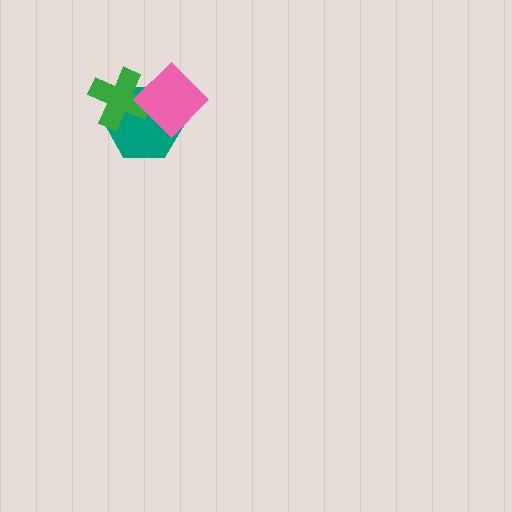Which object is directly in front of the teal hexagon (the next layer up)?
The green cross is directly in front of the teal hexagon.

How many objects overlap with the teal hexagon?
2 objects overlap with the teal hexagon.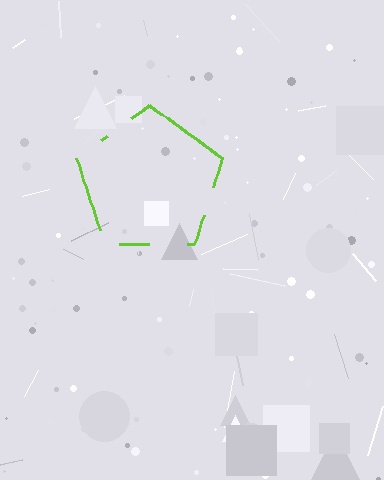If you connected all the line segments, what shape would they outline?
They would outline a pentagon.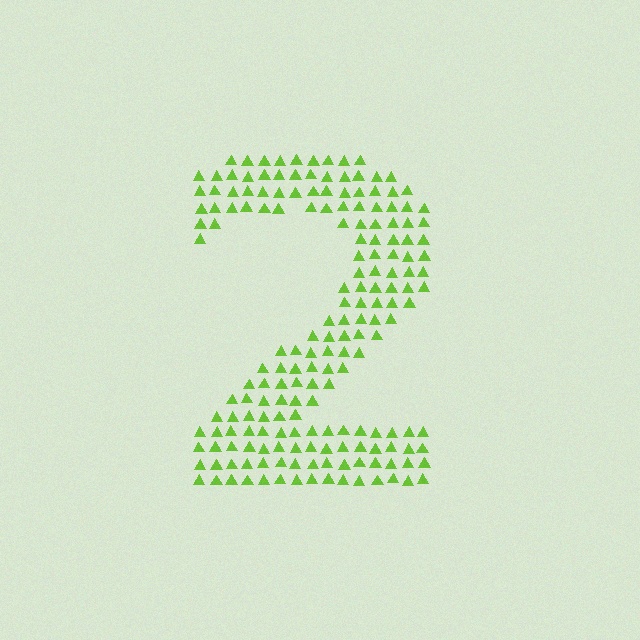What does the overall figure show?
The overall figure shows the digit 2.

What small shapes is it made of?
It is made of small triangles.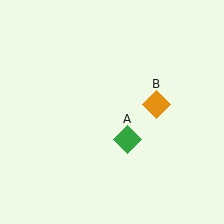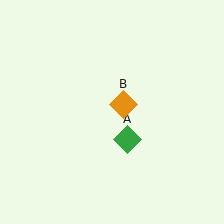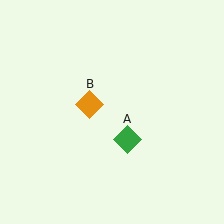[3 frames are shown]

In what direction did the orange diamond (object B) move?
The orange diamond (object B) moved left.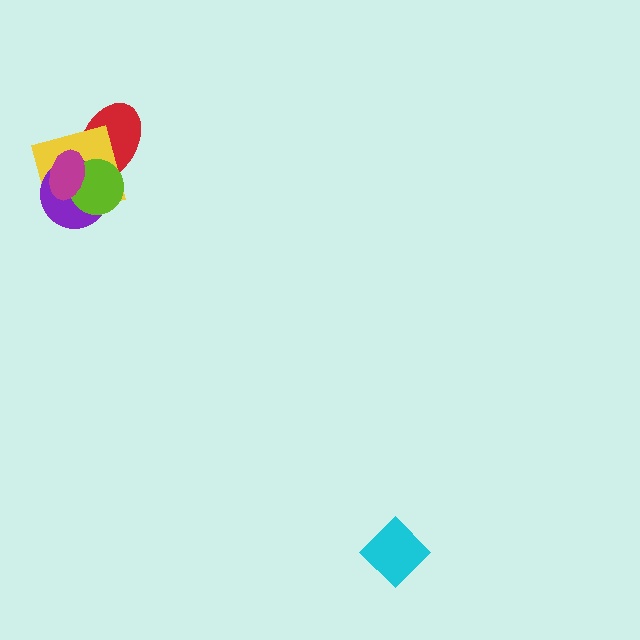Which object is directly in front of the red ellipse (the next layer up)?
The yellow square is directly in front of the red ellipse.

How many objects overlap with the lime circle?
4 objects overlap with the lime circle.